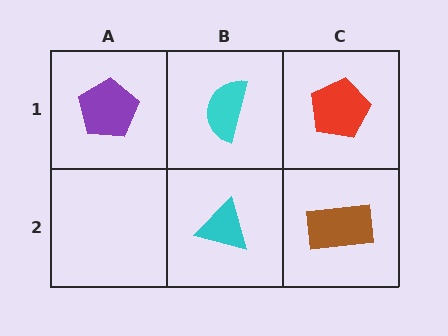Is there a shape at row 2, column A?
No, that cell is empty.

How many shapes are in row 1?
3 shapes.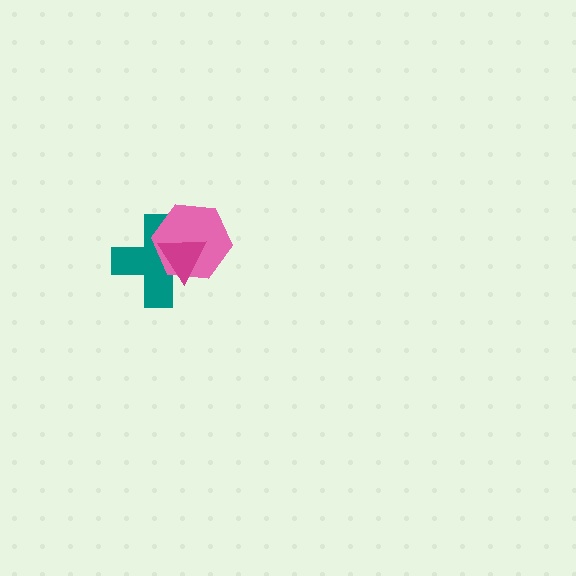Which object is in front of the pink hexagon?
The magenta triangle is in front of the pink hexagon.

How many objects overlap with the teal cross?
2 objects overlap with the teal cross.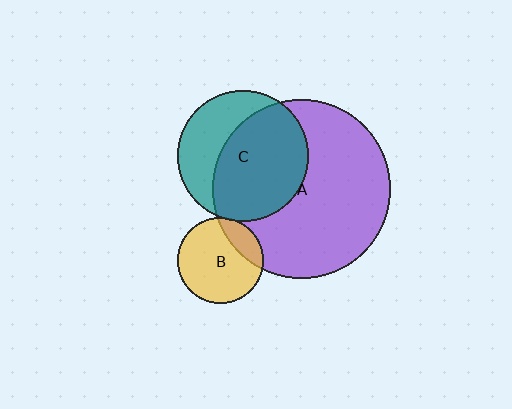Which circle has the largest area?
Circle A (purple).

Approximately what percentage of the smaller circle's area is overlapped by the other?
Approximately 20%.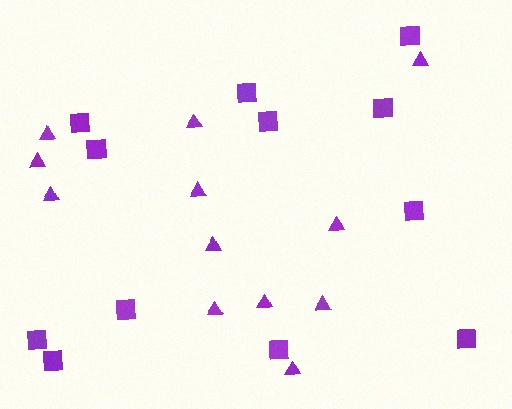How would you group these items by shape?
There are 2 groups: one group of triangles (12) and one group of squares (12).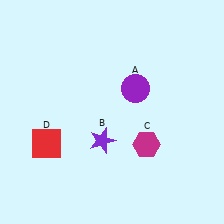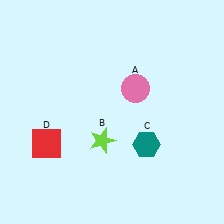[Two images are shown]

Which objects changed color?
A changed from purple to pink. B changed from purple to lime. C changed from magenta to teal.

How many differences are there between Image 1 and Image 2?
There are 3 differences between the two images.